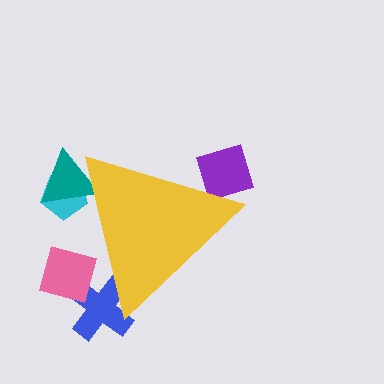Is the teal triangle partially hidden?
Yes, the teal triangle is partially hidden behind the yellow triangle.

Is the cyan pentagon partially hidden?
Yes, the cyan pentagon is partially hidden behind the yellow triangle.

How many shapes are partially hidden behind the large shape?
5 shapes are partially hidden.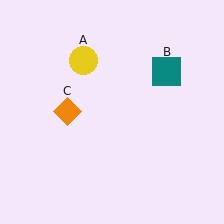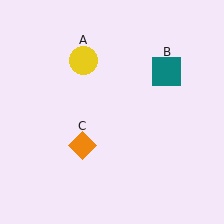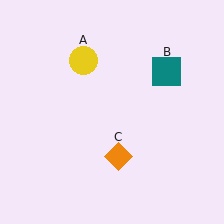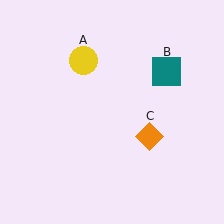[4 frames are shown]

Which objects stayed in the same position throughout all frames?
Yellow circle (object A) and teal square (object B) remained stationary.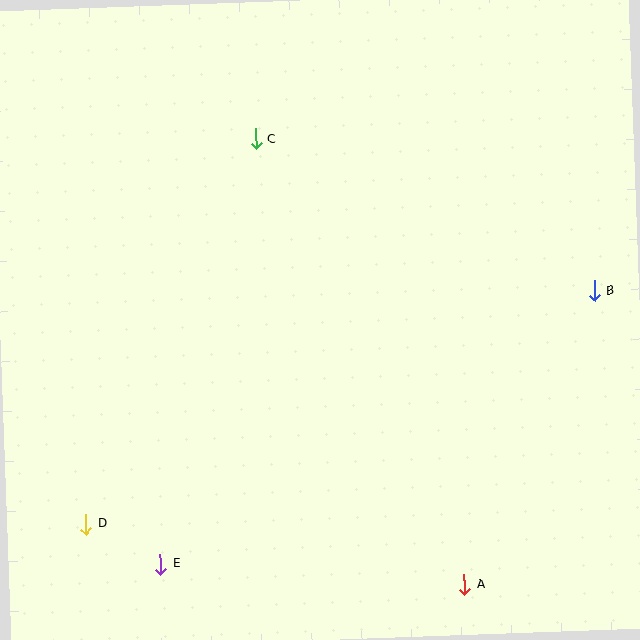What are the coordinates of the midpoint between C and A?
The midpoint between C and A is at (360, 362).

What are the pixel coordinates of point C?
Point C is at (256, 139).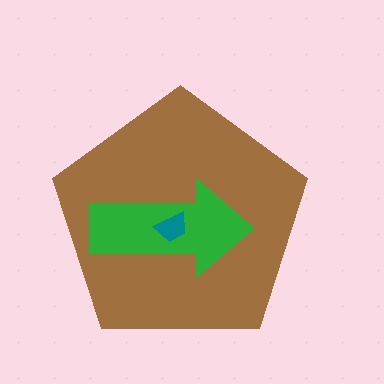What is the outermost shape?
The brown pentagon.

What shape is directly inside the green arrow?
The teal trapezoid.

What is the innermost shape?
The teal trapezoid.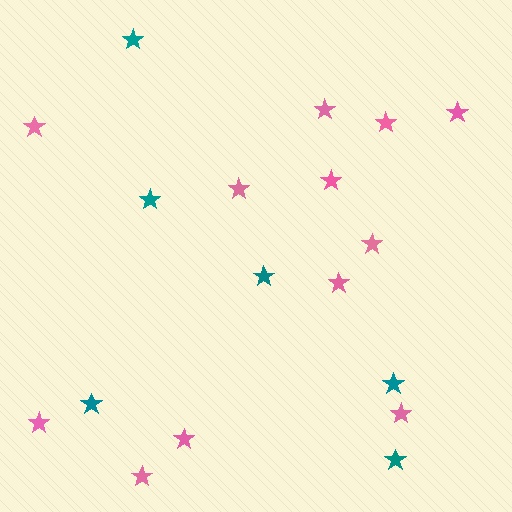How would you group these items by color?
There are 2 groups: one group of teal stars (6) and one group of pink stars (12).